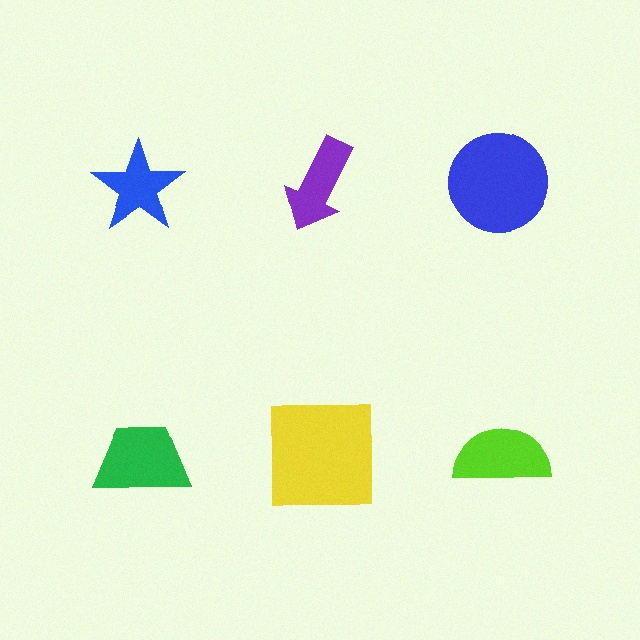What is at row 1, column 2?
A purple arrow.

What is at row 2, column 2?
A yellow square.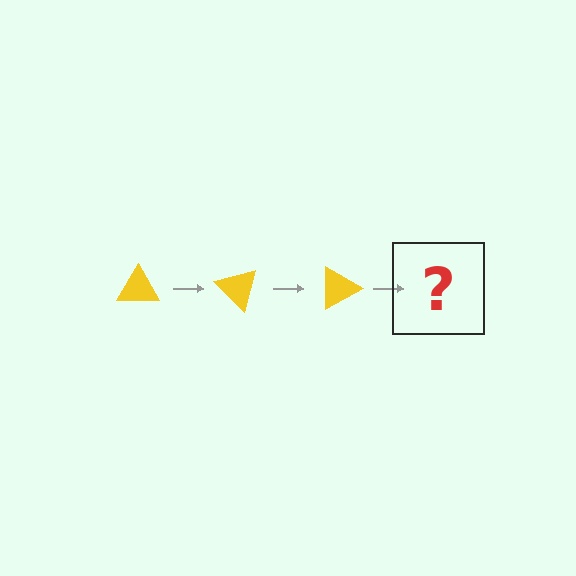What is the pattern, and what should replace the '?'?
The pattern is that the triangle rotates 45 degrees each step. The '?' should be a yellow triangle rotated 135 degrees.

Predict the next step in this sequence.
The next step is a yellow triangle rotated 135 degrees.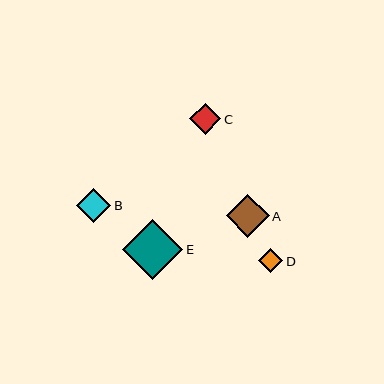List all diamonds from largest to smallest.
From largest to smallest: E, A, B, C, D.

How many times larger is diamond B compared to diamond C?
Diamond B is approximately 1.1 times the size of diamond C.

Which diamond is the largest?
Diamond E is the largest with a size of approximately 60 pixels.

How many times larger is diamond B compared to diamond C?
Diamond B is approximately 1.1 times the size of diamond C.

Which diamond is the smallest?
Diamond D is the smallest with a size of approximately 25 pixels.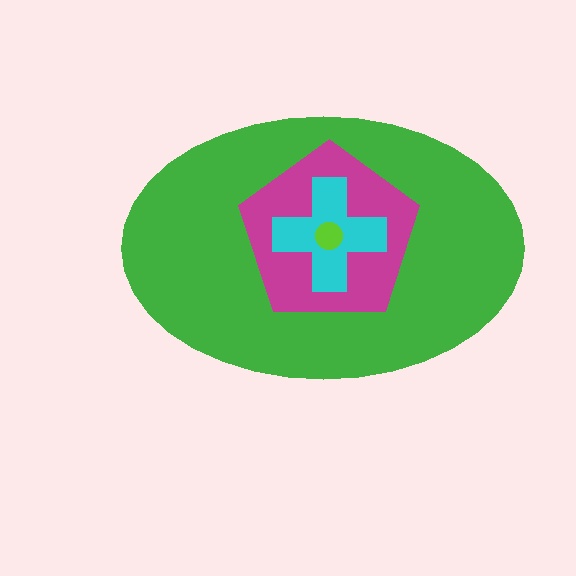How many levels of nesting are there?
4.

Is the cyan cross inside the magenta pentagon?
Yes.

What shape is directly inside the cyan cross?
The lime circle.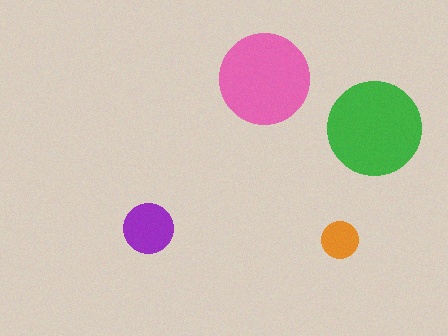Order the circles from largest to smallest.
the green one, the pink one, the purple one, the orange one.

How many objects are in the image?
There are 4 objects in the image.